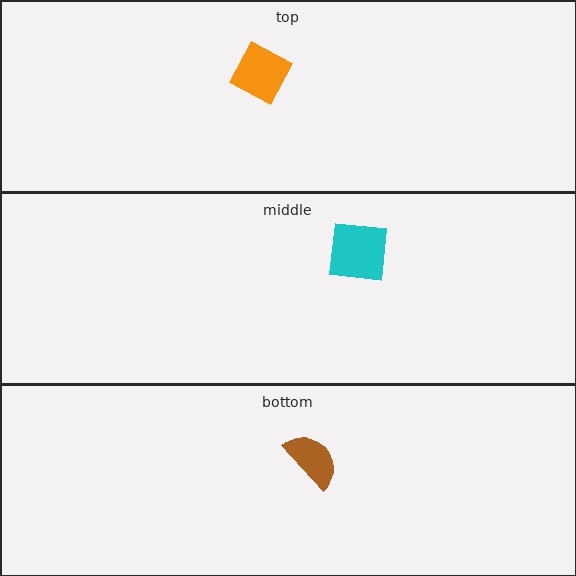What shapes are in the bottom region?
The brown semicircle.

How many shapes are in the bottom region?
1.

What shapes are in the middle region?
The cyan square.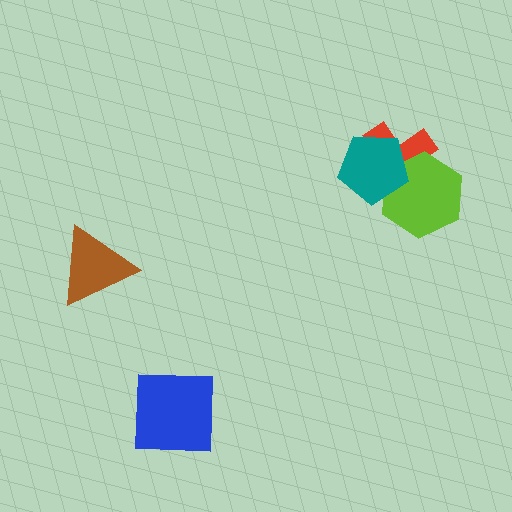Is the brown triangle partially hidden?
No, no other shape covers it.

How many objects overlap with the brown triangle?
0 objects overlap with the brown triangle.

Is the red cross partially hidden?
Yes, it is partially covered by another shape.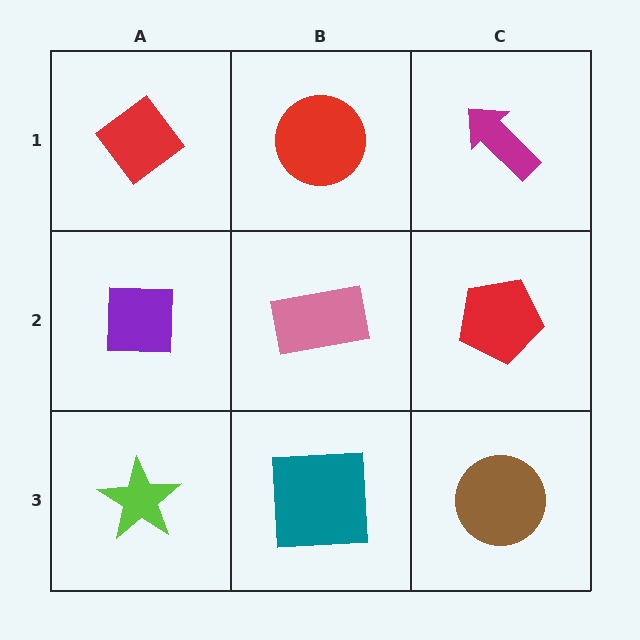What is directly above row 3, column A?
A purple square.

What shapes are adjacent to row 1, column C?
A red pentagon (row 2, column C), a red circle (row 1, column B).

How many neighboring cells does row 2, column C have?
3.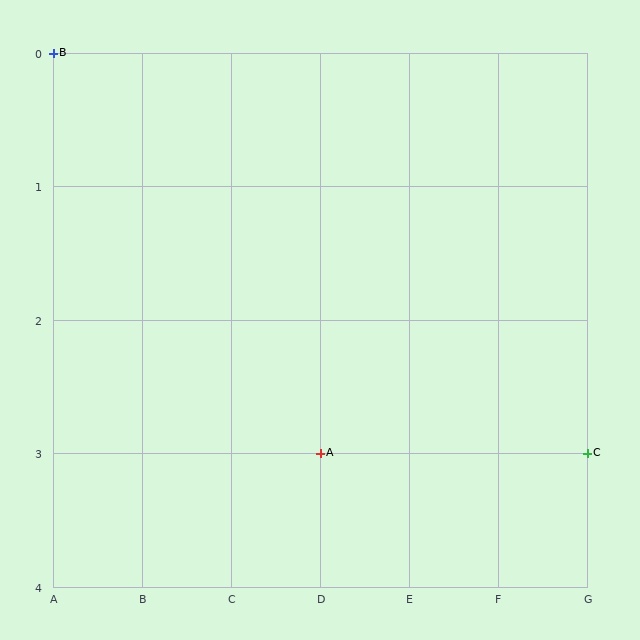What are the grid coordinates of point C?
Point C is at grid coordinates (G, 3).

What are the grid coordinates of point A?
Point A is at grid coordinates (D, 3).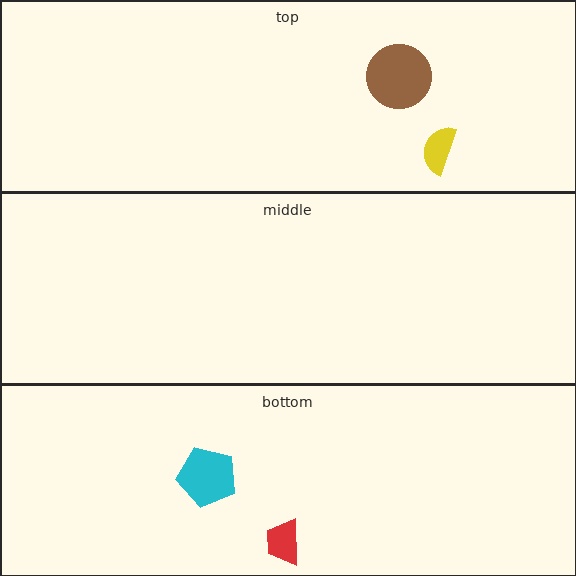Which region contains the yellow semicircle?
The top region.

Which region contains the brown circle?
The top region.